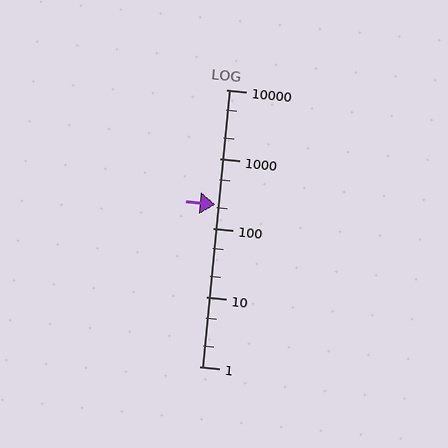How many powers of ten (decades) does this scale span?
The scale spans 4 decades, from 1 to 10000.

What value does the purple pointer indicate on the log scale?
The pointer indicates approximately 220.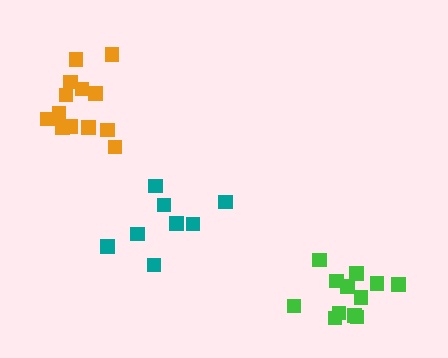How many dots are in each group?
Group 1: 13 dots, Group 2: 8 dots, Group 3: 12 dots (33 total).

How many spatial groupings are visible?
There are 3 spatial groupings.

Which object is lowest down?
The green cluster is bottommost.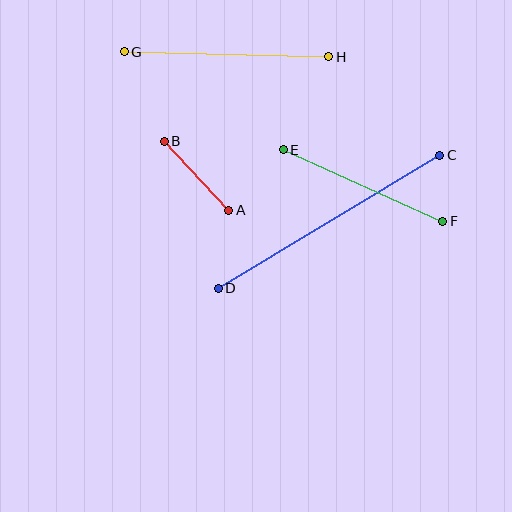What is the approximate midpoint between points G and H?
The midpoint is at approximately (227, 54) pixels.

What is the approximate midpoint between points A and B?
The midpoint is at approximately (196, 176) pixels.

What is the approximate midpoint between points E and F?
The midpoint is at approximately (363, 185) pixels.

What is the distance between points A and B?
The distance is approximately 94 pixels.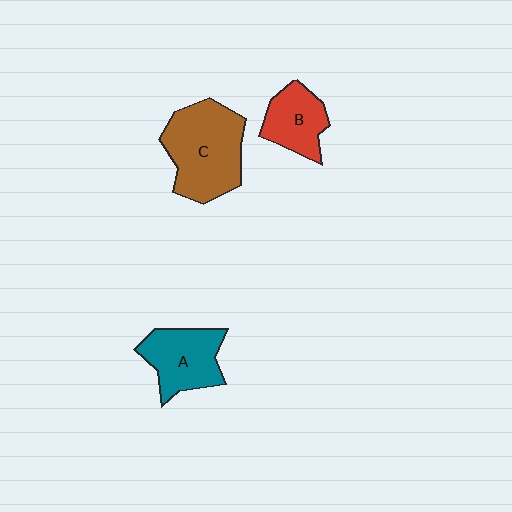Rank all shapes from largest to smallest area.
From largest to smallest: C (brown), A (teal), B (red).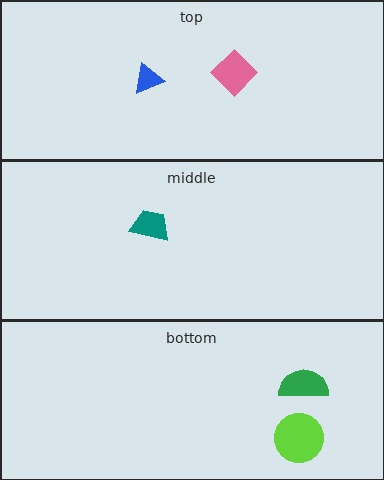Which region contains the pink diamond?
The top region.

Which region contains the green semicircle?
The bottom region.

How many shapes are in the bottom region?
2.